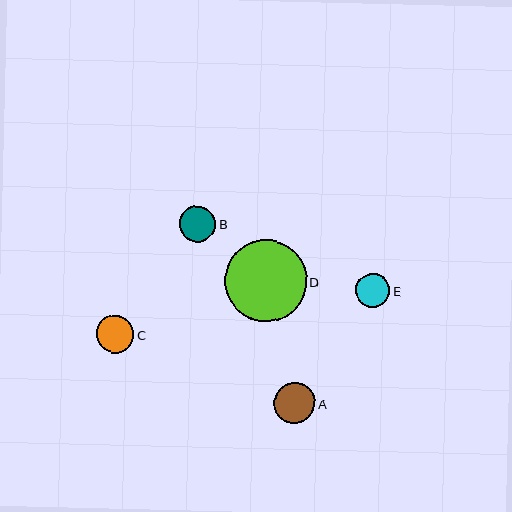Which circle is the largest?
Circle D is the largest with a size of approximately 82 pixels.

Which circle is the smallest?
Circle E is the smallest with a size of approximately 35 pixels.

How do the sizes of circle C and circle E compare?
Circle C and circle E are approximately the same size.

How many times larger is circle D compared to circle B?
Circle D is approximately 2.2 times the size of circle B.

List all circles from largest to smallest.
From largest to smallest: D, A, C, B, E.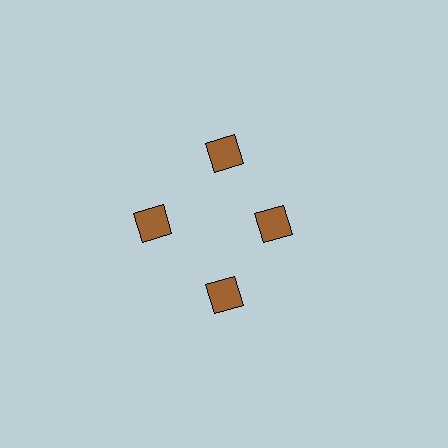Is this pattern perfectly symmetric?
No. The 4 brown squares are arranged in a ring, but one element near the 3 o'clock position is pulled inward toward the center, breaking the 4-fold rotational symmetry.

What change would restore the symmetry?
The symmetry would be restored by moving it outward, back onto the ring so that all 4 squares sit at equal angles and equal distance from the center.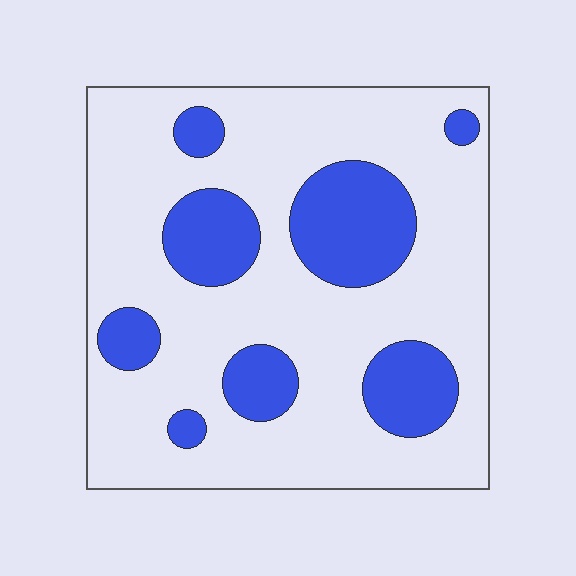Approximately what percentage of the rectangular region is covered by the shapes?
Approximately 25%.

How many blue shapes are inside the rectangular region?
8.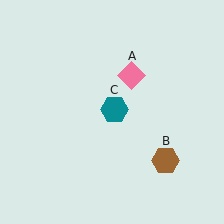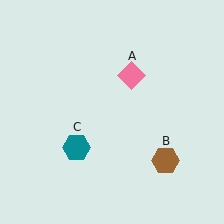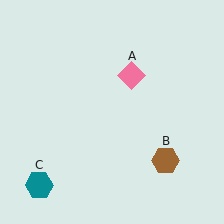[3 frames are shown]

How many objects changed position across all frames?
1 object changed position: teal hexagon (object C).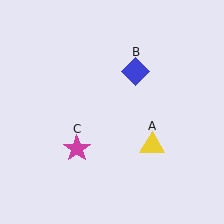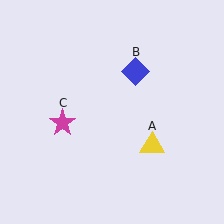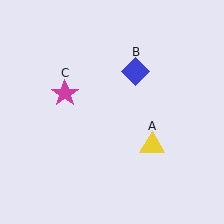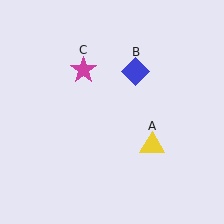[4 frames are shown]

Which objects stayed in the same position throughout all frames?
Yellow triangle (object A) and blue diamond (object B) remained stationary.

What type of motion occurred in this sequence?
The magenta star (object C) rotated clockwise around the center of the scene.